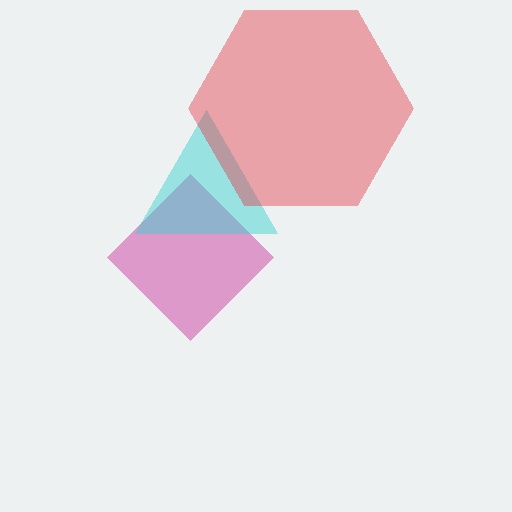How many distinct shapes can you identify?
There are 3 distinct shapes: a magenta diamond, a cyan triangle, a red hexagon.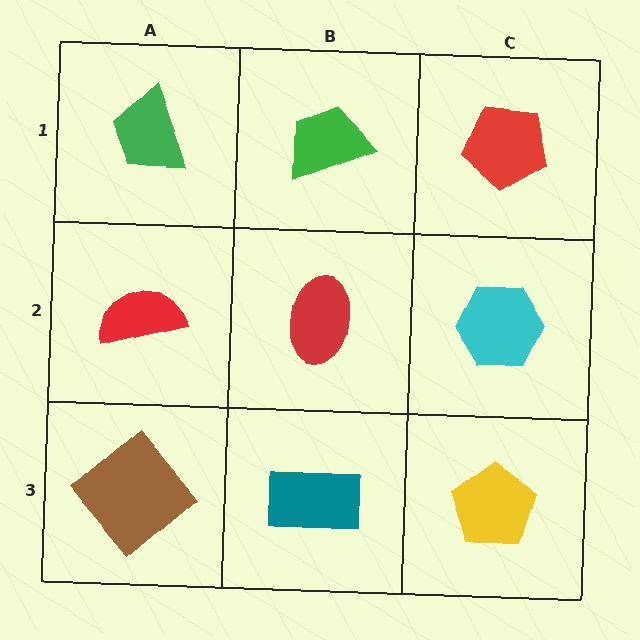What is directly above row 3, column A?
A red semicircle.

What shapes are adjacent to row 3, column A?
A red semicircle (row 2, column A), a teal rectangle (row 3, column B).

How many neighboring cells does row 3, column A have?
2.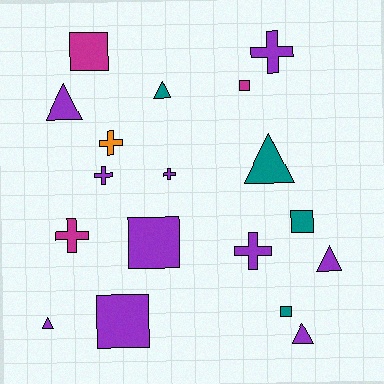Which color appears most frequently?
Purple, with 10 objects.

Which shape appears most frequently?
Triangle, with 6 objects.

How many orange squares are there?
There are no orange squares.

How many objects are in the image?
There are 18 objects.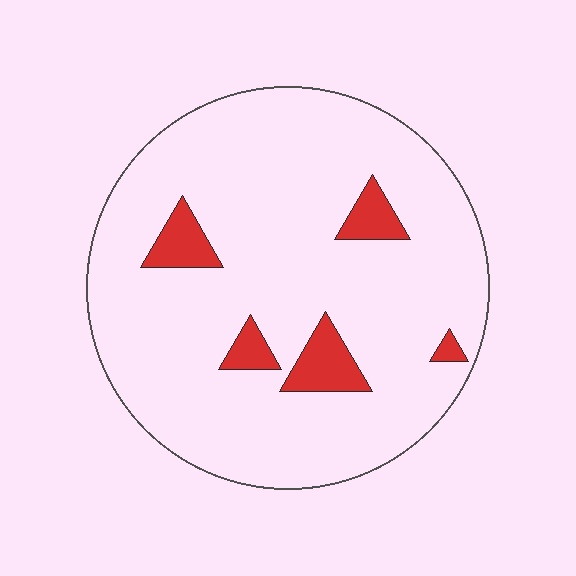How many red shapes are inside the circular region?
5.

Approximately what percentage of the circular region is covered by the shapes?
Approximately 10%.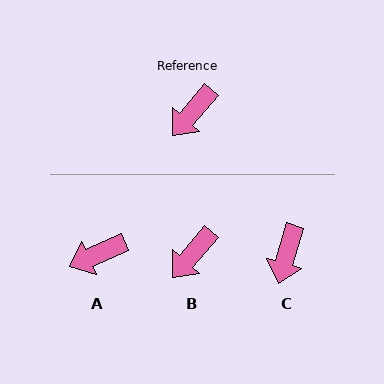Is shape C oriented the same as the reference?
No, it is off by about 24 degrees.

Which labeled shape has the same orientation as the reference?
B.